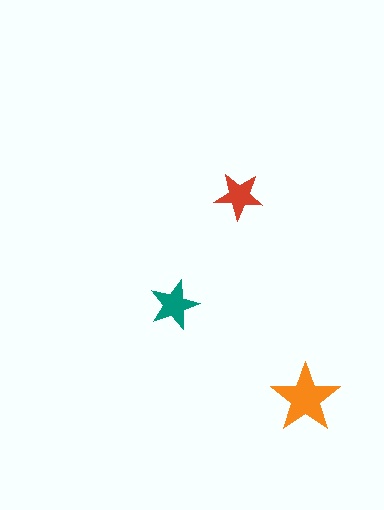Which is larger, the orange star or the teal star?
The orange one.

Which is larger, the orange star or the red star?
The orange one.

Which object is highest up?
The red star is topmost.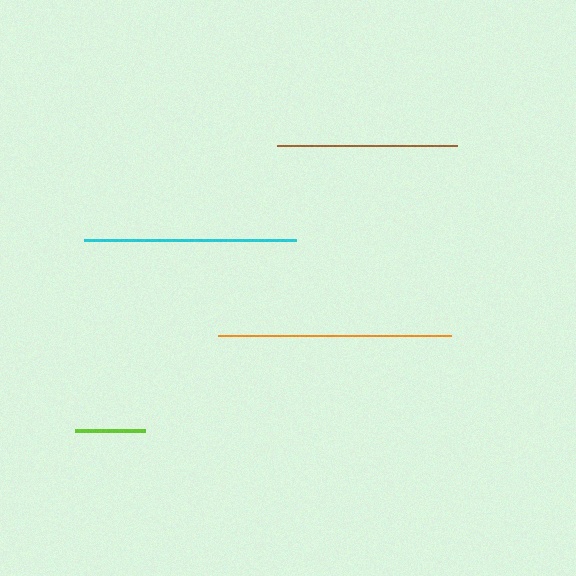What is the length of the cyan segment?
The cyan segment is approximately 212 pixels long.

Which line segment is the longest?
The orange line is the longest at approximately 232 pixels.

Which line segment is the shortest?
The lime line is the shortest at approximately 70 pixels.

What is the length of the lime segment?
The lime segment is approximately 70 pixels long.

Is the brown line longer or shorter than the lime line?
The brown line is longer than the lime line.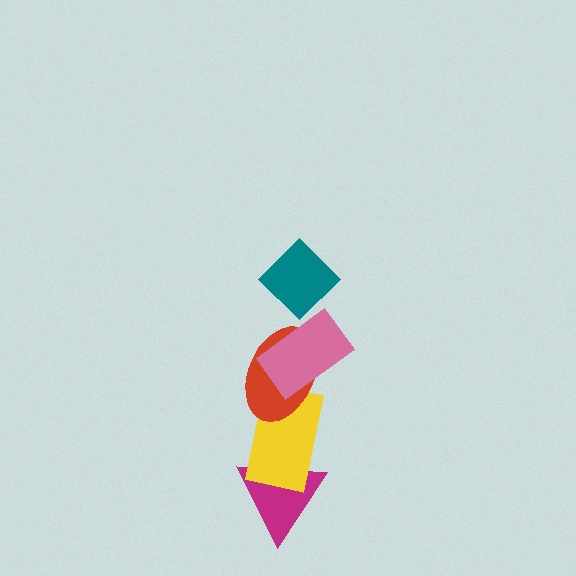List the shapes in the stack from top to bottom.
From top to bottom: the teal diamond, the pink rectangle, the red ellipse, the yellow rectangle, the magenta triangle.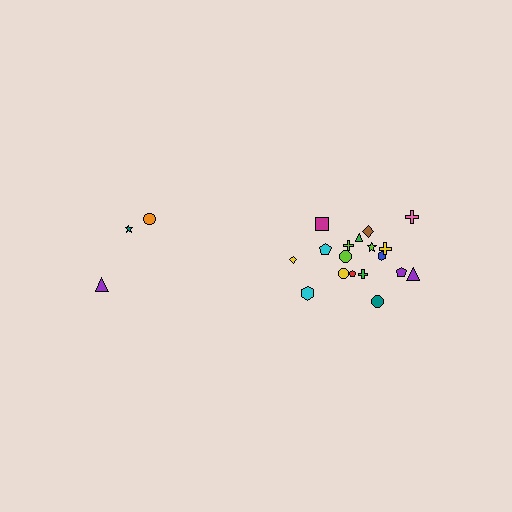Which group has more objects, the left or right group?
The right group.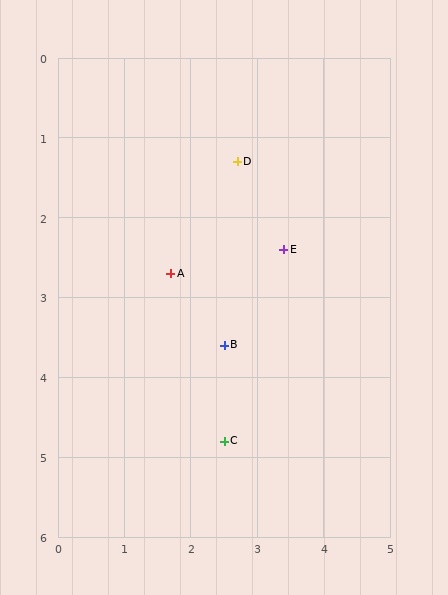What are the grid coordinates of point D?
Point D is at approximately (2.7, 1.3).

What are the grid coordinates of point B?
Point B is at approximately (2.5, 3.6).